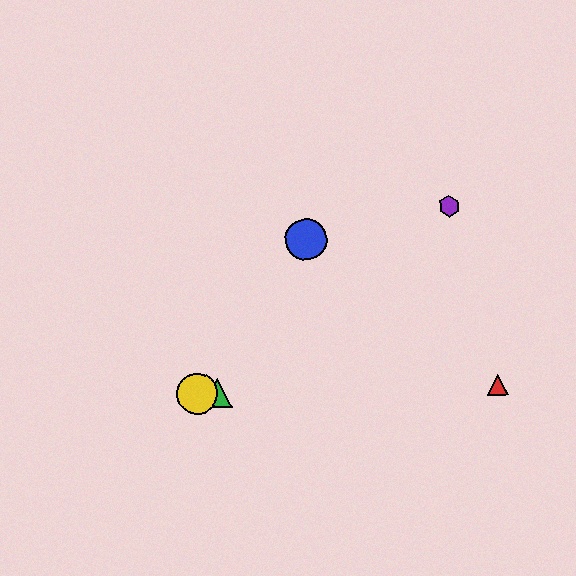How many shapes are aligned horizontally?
3 shapes (the red triangle, the green triangle, the yellow circle) are aligned horizontally.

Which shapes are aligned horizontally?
The red triangle, the green triangle, the yellow circle are aligned horizontally.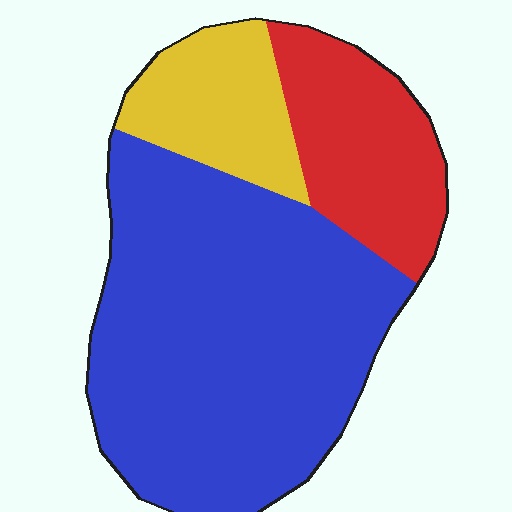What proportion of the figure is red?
Red covers around 20% of the figure.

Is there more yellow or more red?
Red.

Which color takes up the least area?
Yellow, at roughly 15%.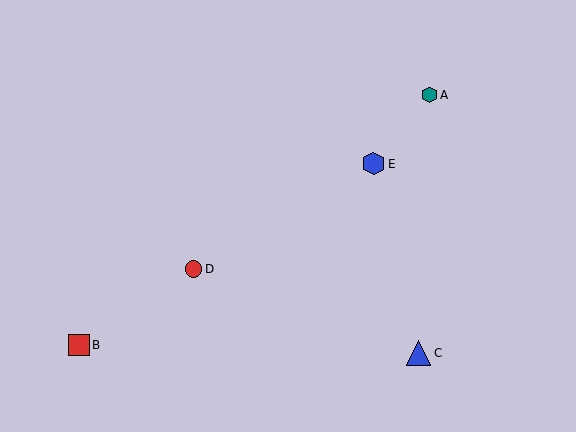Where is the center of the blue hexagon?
The center of the blue hexagon is at (373, 164).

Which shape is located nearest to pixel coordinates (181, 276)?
The red circle (labeled D) at (194, 269) is nearest to that location.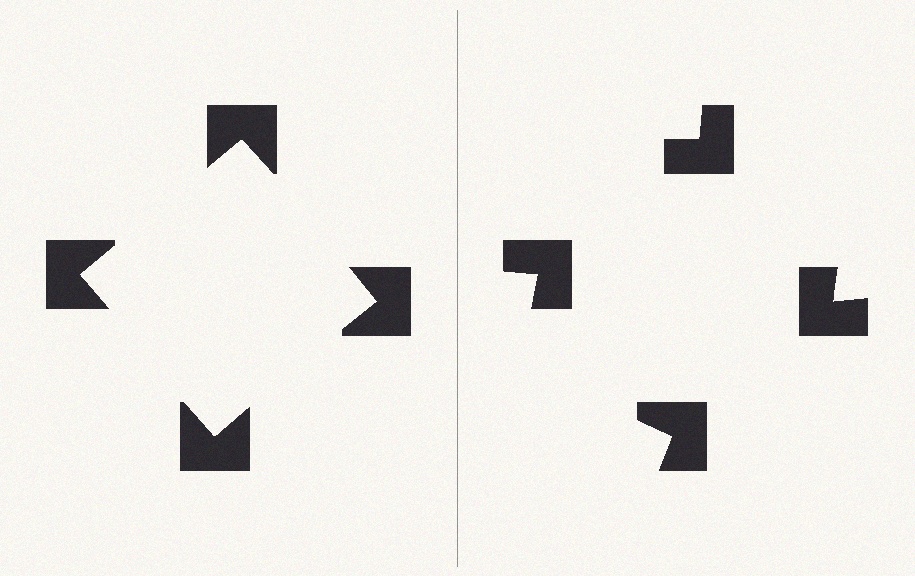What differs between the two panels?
The notched squares are positioned identically on both sides; only the wedge orientations differ. On the left they align to a square; on the right they are misaligned.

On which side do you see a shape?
An illusory square appears on the left side. On the right side the wedge cuts are rotated, so no coherent shape forms.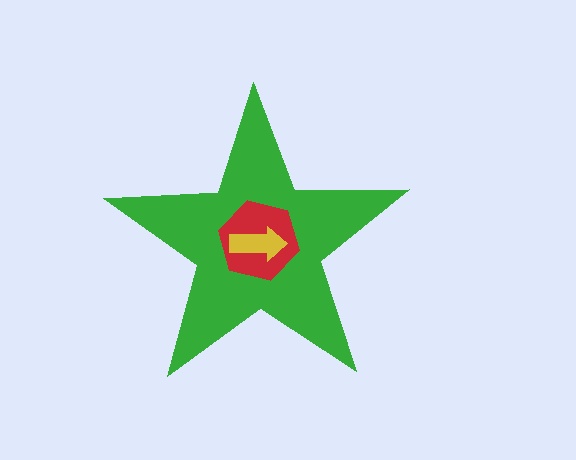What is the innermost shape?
The yellow arrow.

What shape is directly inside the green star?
The red hexagon.